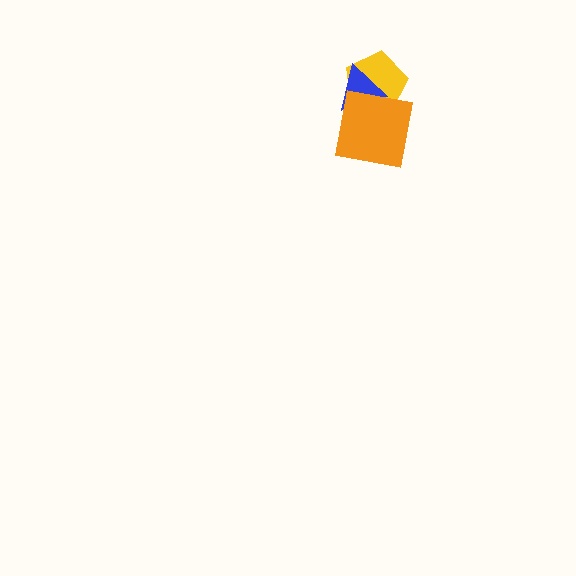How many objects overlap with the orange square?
2 objects overlap with the orange square.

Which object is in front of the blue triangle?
The orange square is in front of the blue triangle.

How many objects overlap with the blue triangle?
2 objects overlap with the blue triangle.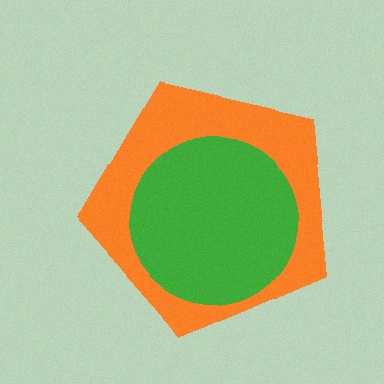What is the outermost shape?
The orange pentagon.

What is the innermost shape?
The green circle.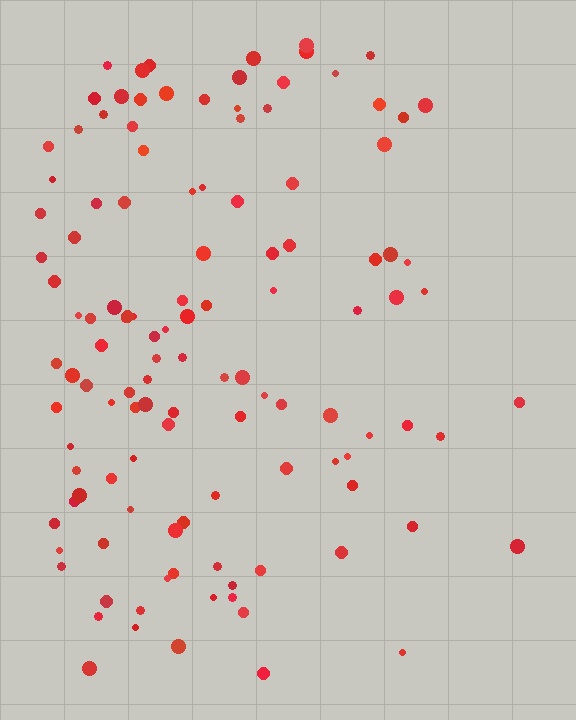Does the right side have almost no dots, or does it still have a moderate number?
Still a moderate number, just noticeably fewer than the left.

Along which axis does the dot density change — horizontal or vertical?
Horizontal.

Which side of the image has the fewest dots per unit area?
The right.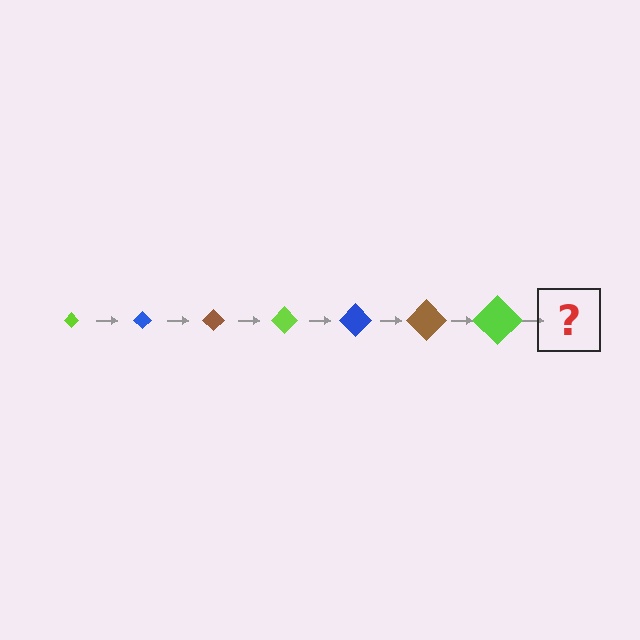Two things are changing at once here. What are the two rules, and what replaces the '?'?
The two rules are that the diamond grows larger each step and the color cycles through lime, blue, and brown. The '?' should be a blue diamond, larger than the previous one.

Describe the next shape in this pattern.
It should be a blue diamond, larger than the previous one.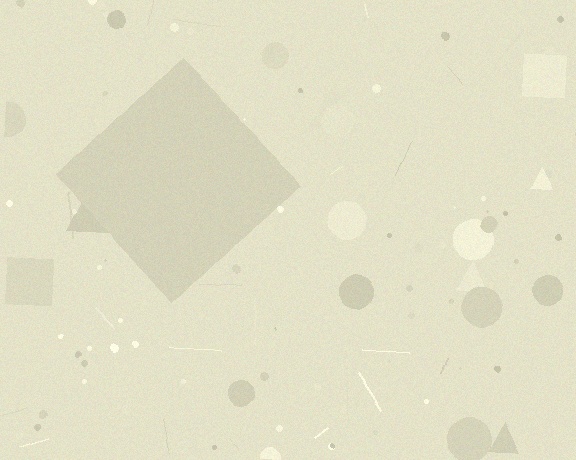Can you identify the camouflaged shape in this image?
The camouflaged shape is a diamond.